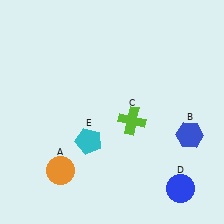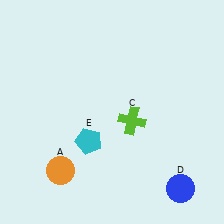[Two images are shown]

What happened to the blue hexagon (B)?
The blue hexagon (B) was removed in Image 2. It was in the bottom-right area of Image 1.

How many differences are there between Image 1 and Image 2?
There is 1 difference between the two images.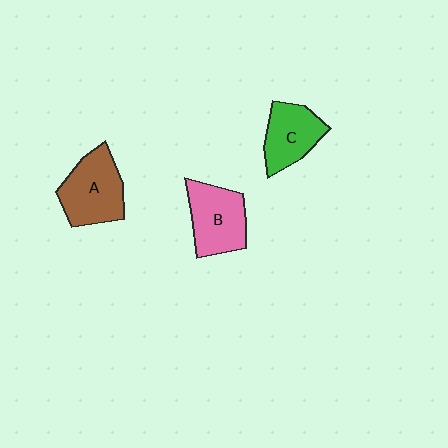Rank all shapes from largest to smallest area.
From largest to smallest: A (brown), B (pink), C (green).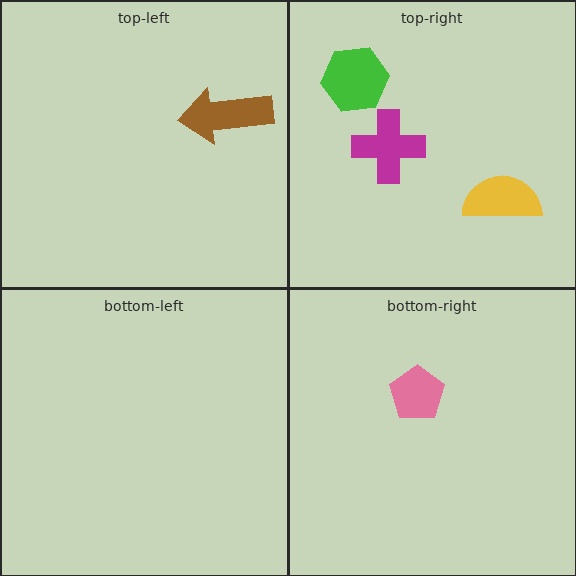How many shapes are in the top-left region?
1.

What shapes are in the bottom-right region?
The pink pentagon.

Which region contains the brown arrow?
The top-left region.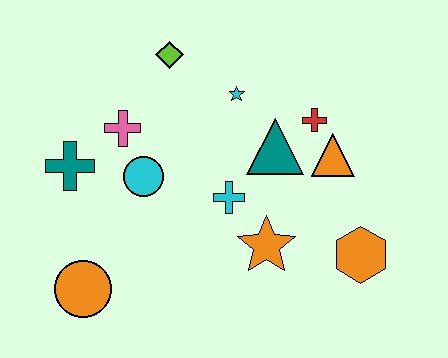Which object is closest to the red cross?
The orange triangle is closest to the red cross.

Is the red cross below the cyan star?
Yes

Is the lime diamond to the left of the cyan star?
Yes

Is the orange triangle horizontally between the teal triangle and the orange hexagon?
Yes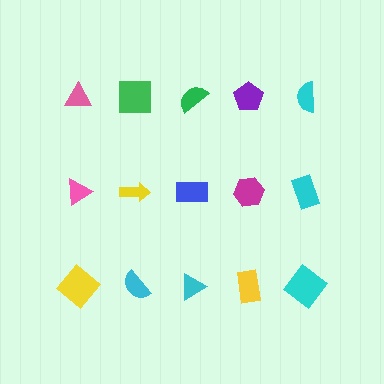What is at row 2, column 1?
A pink triangle.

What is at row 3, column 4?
A yellow rectangle.